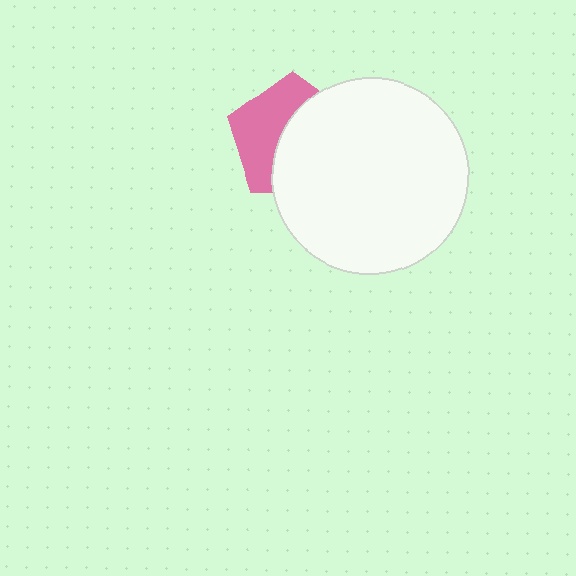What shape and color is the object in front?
The object in front is a white circle.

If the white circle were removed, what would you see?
You would see the complete pink pentagon.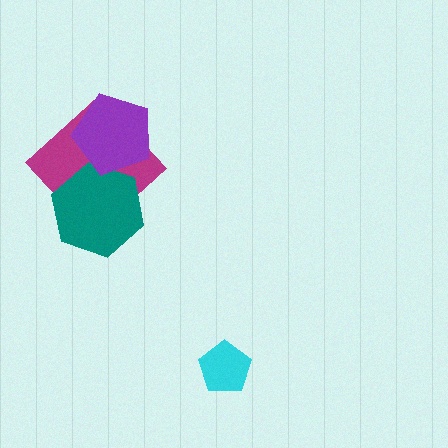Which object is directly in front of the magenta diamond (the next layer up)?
The teal hexagon is directly in front of the magenta diamond.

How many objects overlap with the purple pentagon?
2 objects overlap with the purple pentagon.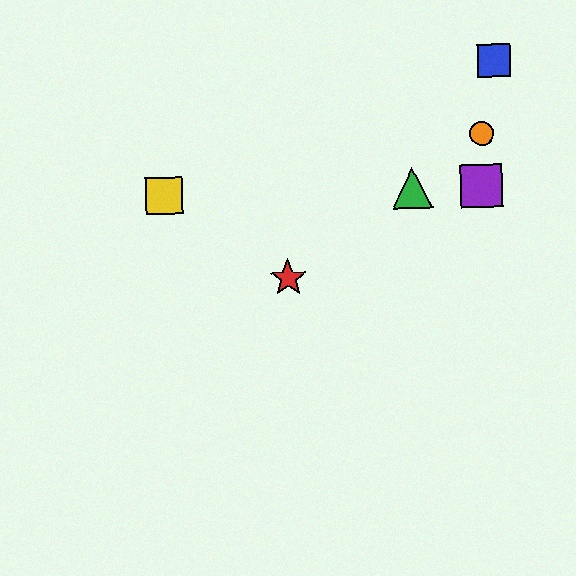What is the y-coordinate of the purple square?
The purple square is at y≈186.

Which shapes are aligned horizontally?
The green triangle, the yellow square, the purple square are aligned horizontally.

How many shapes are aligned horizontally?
3 shapes (the green triangle, the yellow square, the purple square) are aligned horizontally.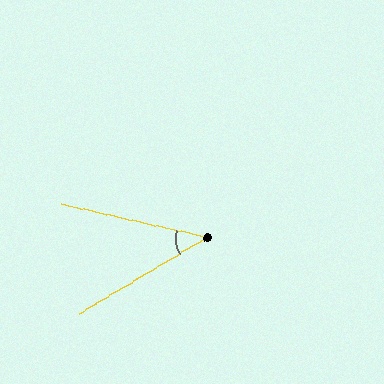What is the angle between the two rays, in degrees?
Approximately 44 degrees.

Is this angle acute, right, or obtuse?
It is acute.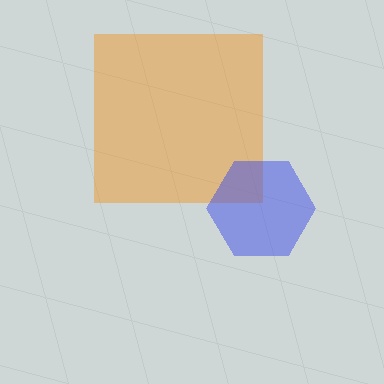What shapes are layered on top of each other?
The layered shapes are: an orange square, a blue hexagon.